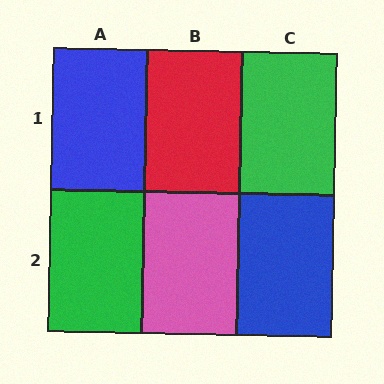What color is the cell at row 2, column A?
Green.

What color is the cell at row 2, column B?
Pink.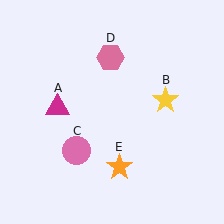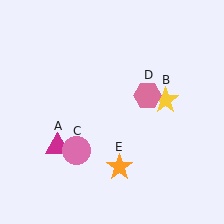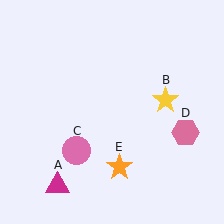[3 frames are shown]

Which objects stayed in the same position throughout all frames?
Yellow star (object B) and pink circle (object C) and orange star (object E) remained stationary.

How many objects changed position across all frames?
2 objects changed position: magenta triangle (object A), pink hexagon (object D).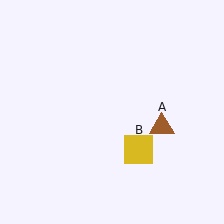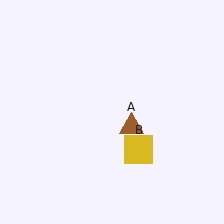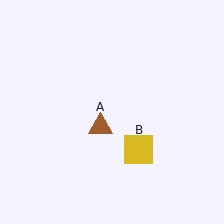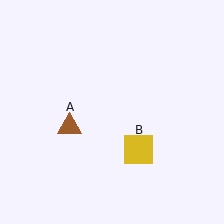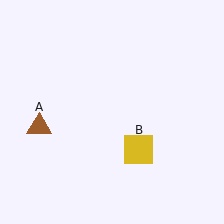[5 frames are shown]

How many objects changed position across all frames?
1 object changed position: brown triangle (object A).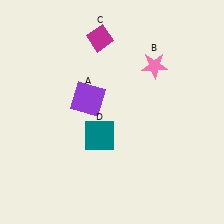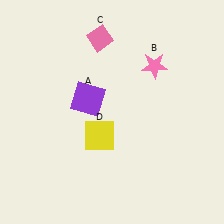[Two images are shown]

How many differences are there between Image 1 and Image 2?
There are 2 differences between the two images.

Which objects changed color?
C changed from magenta to pink. D changed from teal to yellow.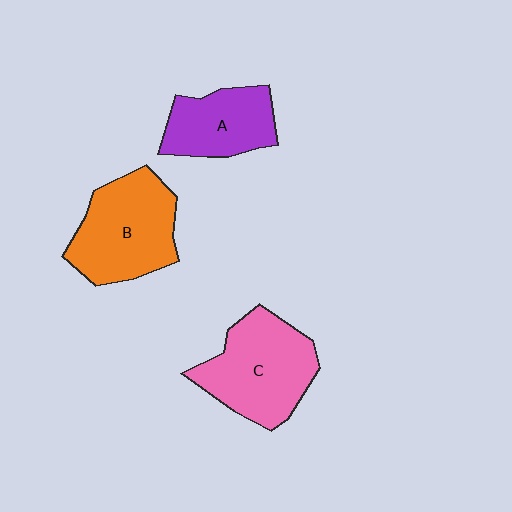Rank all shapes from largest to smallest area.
From largest to smallest: C (pink), B (orange), A (purple).